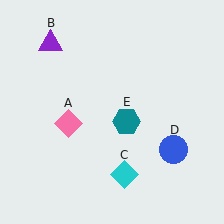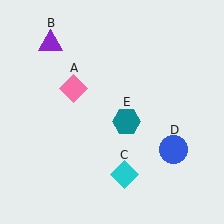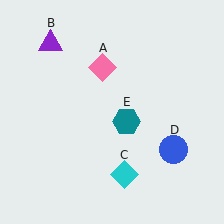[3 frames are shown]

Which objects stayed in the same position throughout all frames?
Purple triangle (object B) and cyan diamond (object C) and blue circle (object D) and teal hexagon (object E) remained stationary.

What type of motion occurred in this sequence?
The pink diamond (object A) rotated clockwise around the center of the scene.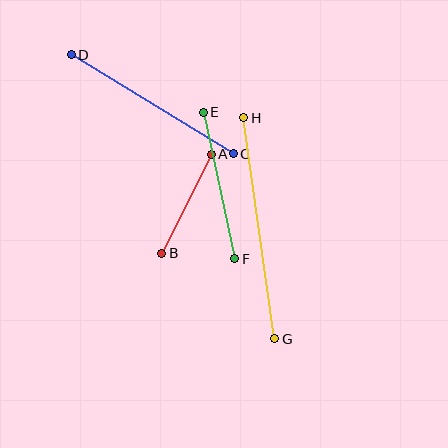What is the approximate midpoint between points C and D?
The midpoint is at approximately (152, 104) pixels.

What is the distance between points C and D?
The distance is approximately 190 pixels.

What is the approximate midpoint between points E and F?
The midpoint is at approximately (219, 186) pixels.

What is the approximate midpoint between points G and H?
The midpoint is at approximately (259, 228) pixels.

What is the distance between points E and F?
The distance is approximately 150 pixels.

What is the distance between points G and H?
The distance is approximately 223 pixels.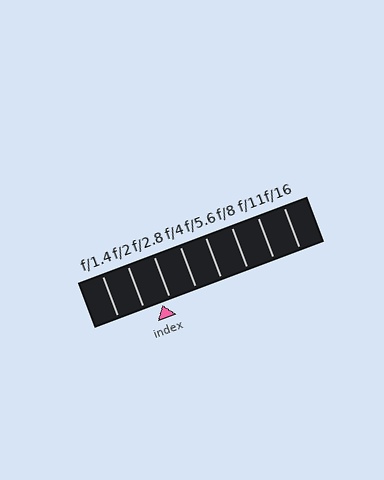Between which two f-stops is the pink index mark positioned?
The index mark is between f/2 and f/2.8.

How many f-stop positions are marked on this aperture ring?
There are 8 f-stop positions marked.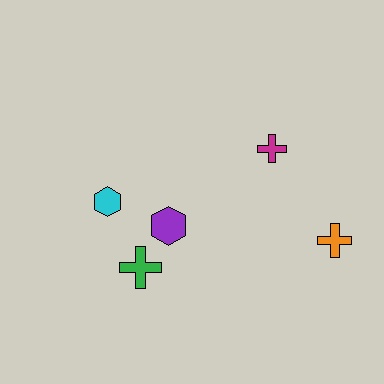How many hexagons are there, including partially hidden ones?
There are 2 hexagons.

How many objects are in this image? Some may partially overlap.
There are 5 objects.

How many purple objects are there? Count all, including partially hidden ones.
There is 1 purple object.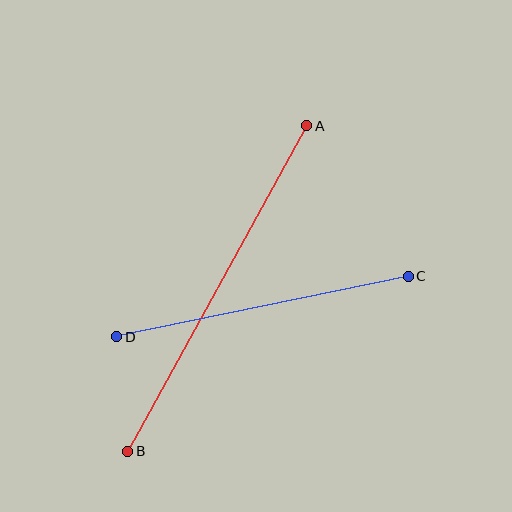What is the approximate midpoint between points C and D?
The midpoint is at approximately (263, 307) pixels.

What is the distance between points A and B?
The distance is approximately 372 pixels.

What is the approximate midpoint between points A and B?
The midpoint is at approximately (217, 288) pixels.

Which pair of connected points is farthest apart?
Points A and B are farthest apart.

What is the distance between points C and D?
The distance is approximately 298 pixels.